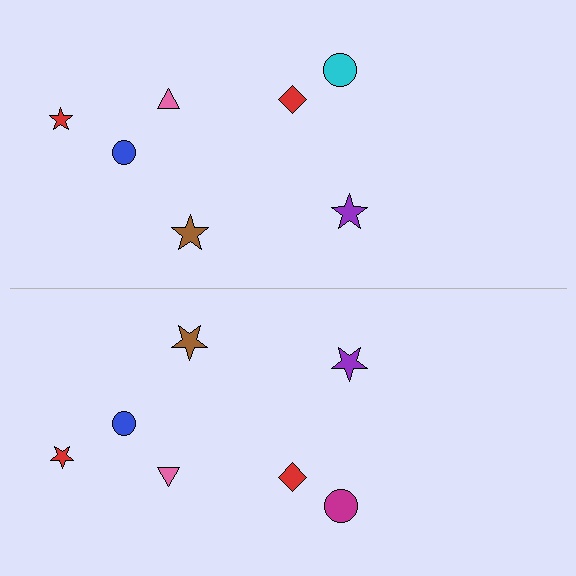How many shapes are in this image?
There are 14 shapes in this image.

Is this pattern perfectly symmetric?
No, the pattern is not perfectly symmetric. The magenta circle on the bottom side breaks the symmetry — its mirror counterpart is cyan.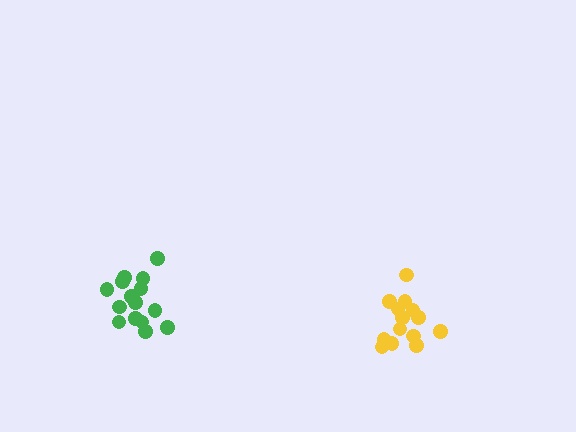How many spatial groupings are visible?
There are 2 spatial groupings.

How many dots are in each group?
Group 1: 14 dots, Group 2: 15 dots (29 total).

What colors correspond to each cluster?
The clusters are colored: yellow, green.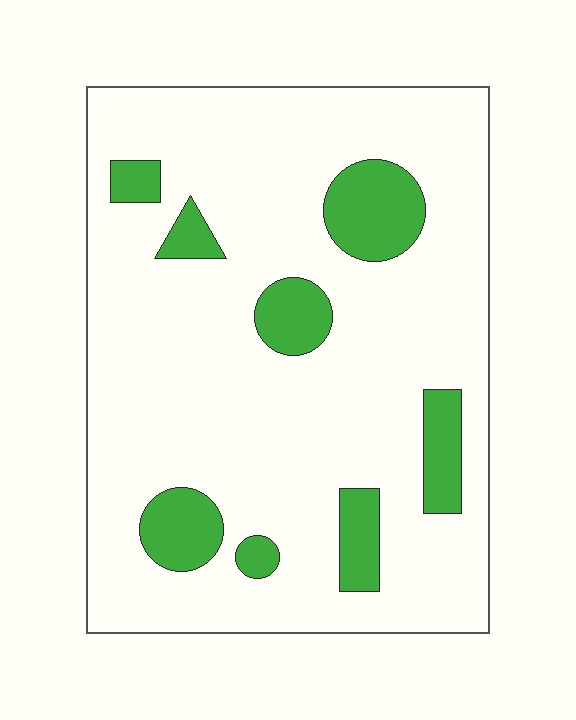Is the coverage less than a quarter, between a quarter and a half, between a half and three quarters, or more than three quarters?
Less than a quarter.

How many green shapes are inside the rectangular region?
8.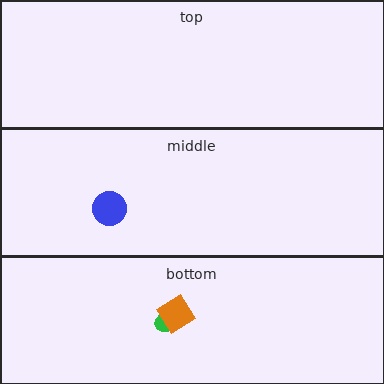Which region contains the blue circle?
The middle region.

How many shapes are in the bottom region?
2.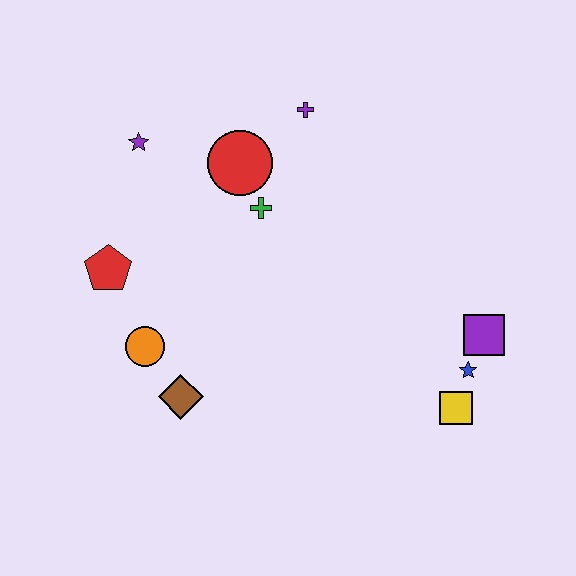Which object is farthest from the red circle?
The yellow square is farthest from the red circle.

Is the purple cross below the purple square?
No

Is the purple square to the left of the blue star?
No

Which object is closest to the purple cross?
The red circle is closest to the purple cross.